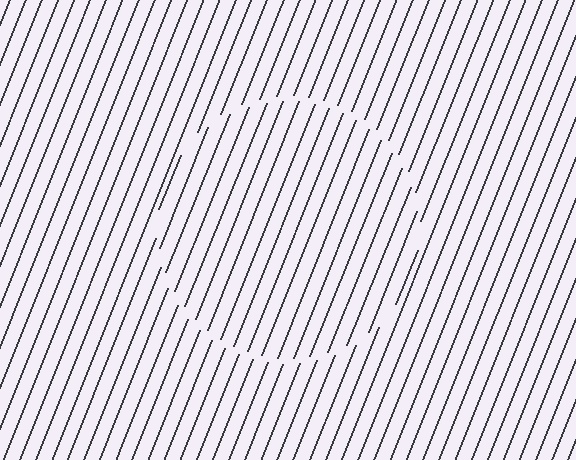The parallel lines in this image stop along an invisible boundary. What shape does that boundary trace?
An illusory circle. The interior of the shape contains the same grating, shifted by half a period — the contour is defined by the phase discontinuity where line-ends from the inner and outer gratings abut.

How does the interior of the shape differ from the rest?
The interior of the shape contains the same grating, shifted by half a period — the contour is defined by the phase discontinuity where line-ends from the inner and outer gratings abut.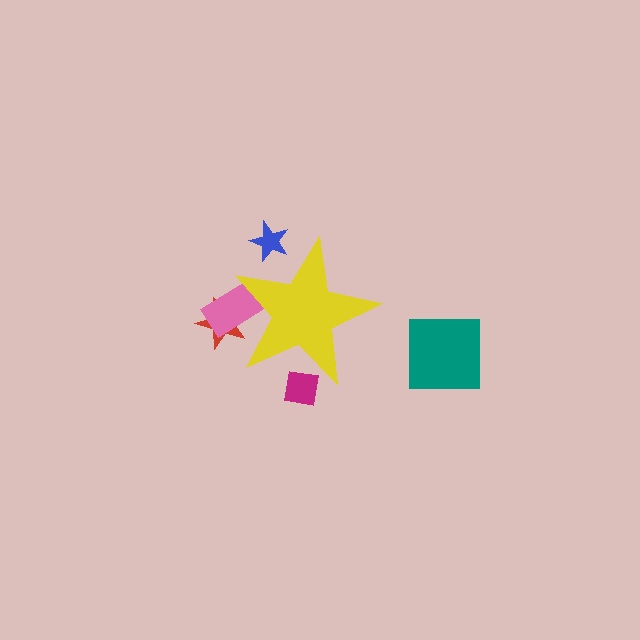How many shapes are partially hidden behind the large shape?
4 shapes are partially hidden.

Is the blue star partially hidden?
Yes, the blue star is partially hidden behind the yellow star.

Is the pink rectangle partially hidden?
Yes, the pink rectangle is partially hidden behind the yellow star.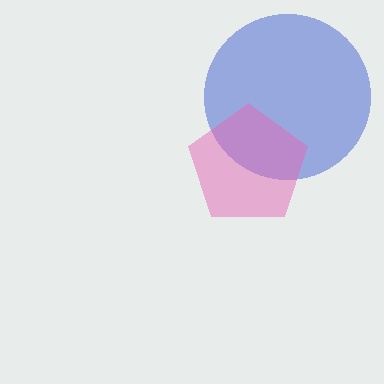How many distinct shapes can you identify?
There are 2 distinct shapes: a blue circle, a pink pentagon.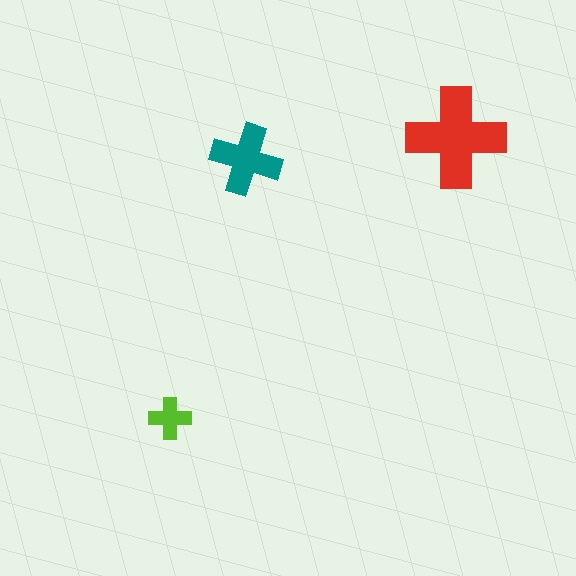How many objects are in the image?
There are 3 objects in the image.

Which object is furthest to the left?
The lime cross is leftmost.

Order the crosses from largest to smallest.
the red one, the teal one, the lime one.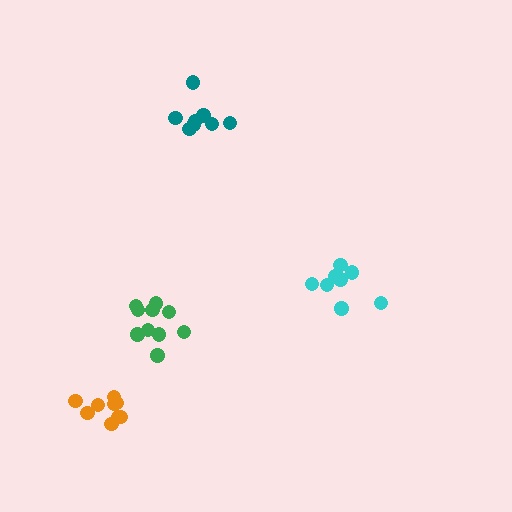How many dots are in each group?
Group 1: 8 dots, Group 2: 9 dots, Group 3: 8 dots, Group 4: 10 dots (35 total).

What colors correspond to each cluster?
The clusters are colored: cyan, orange, teal, green.